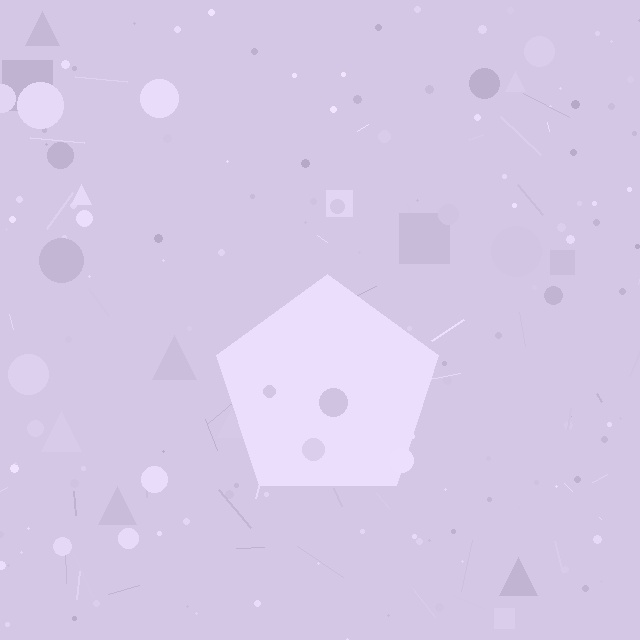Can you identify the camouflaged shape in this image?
The camouflaged shape is a pentagon.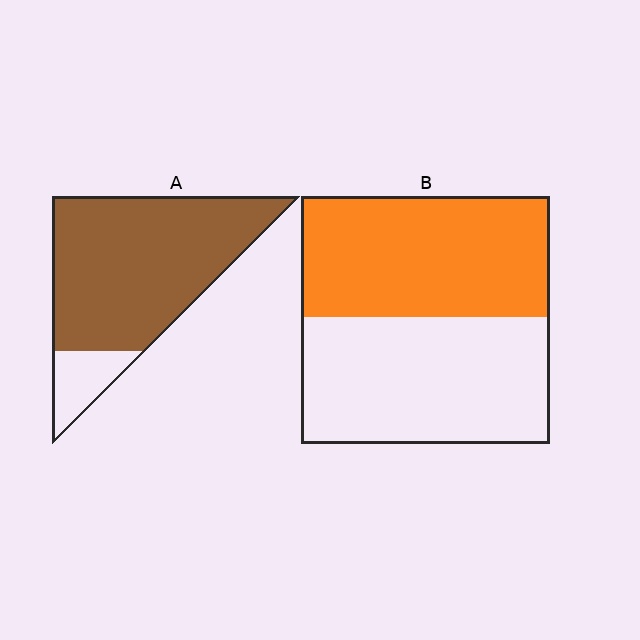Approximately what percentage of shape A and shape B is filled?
A is approximately 85% and B is approximately 50%.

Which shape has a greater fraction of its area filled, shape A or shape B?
Shape A.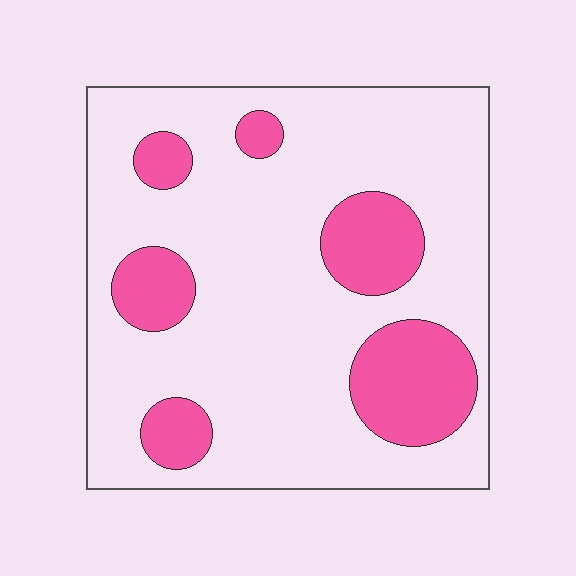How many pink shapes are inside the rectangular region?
6.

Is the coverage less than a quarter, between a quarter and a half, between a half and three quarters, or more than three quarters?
Less than a quarter.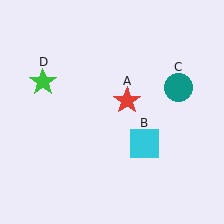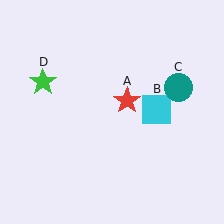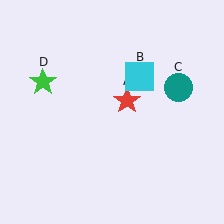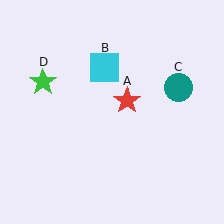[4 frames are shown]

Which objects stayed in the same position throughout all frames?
Red star (object A) and teal circle (object C) and green star (object D) remained stationary.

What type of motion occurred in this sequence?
The cyan square (object B) rotated counterclockwise around the center of the scene.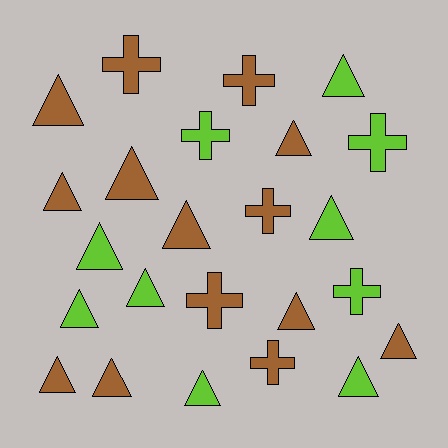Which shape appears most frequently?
Triangle, with 16 objects.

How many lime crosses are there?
There are 3 lime crosses.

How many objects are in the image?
There are 24 objects.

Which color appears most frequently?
Brown, with 14 objects.